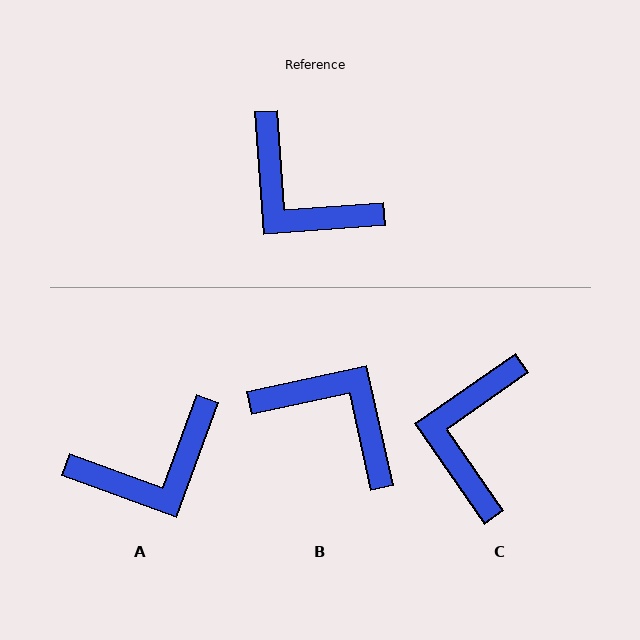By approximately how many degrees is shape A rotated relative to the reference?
Approximately 66 degrees counter-clockwise.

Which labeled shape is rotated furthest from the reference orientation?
B, about 172 degrees away.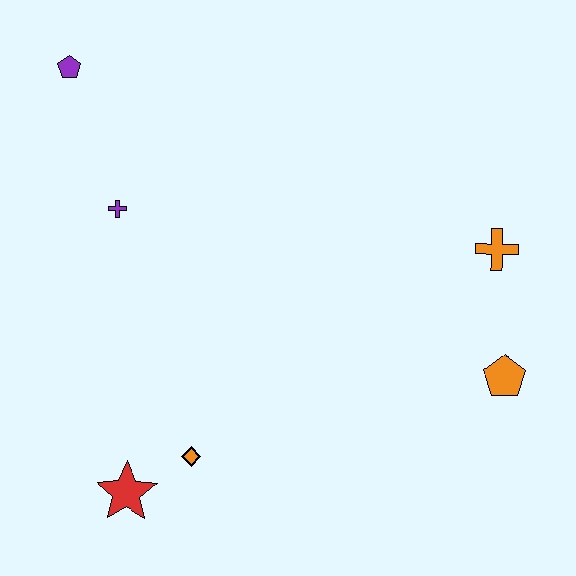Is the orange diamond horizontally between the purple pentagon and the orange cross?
Yes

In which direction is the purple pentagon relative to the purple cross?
The purple pentagon is above the purple cross.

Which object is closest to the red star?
The orange diamond is closest to the red star.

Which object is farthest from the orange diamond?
The purple pentagon is farthest from the orange diamond.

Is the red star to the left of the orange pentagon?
Yes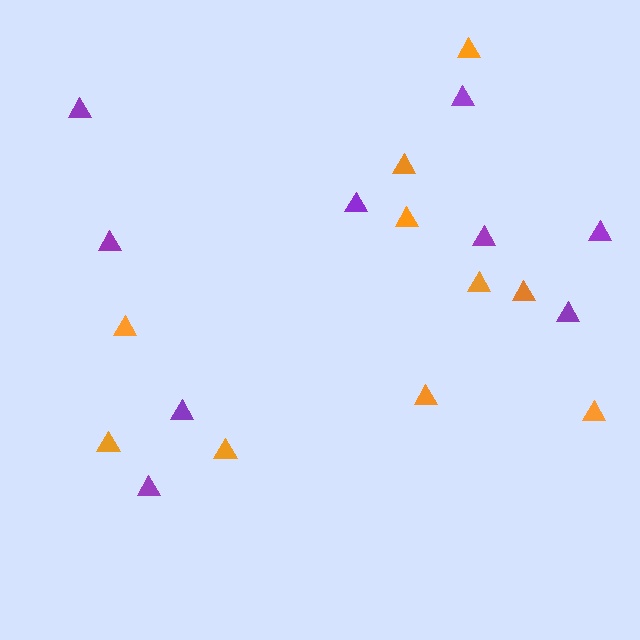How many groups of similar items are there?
There are 2 groups: one group of purple triangles (9) and one group of orange triangles (10).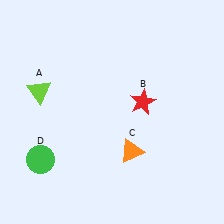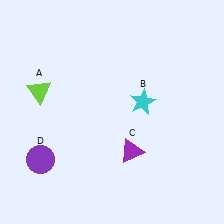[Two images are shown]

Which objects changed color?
B changed from red to cyan. C changed from orange to purple. D changed from green to purple.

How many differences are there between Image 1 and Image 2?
There are 3 differences between the two images.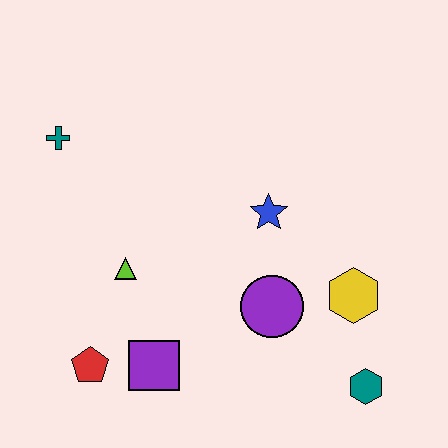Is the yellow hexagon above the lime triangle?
No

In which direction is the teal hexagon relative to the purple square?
The teal hexagon is to the right of the purple square.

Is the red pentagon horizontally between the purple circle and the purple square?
No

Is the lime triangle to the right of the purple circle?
No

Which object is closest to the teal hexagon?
The yellow hexagon is closest to the teal hexagon.